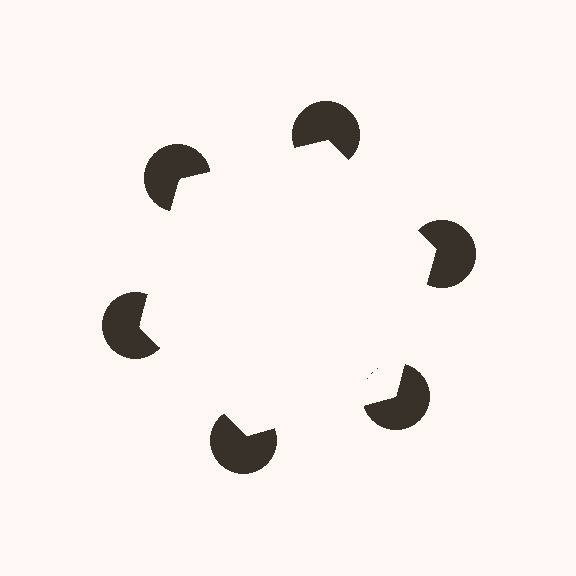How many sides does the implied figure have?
6 sides.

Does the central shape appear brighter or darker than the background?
It typically appears slightly brighter than the background, even though no actual brightness change is drawn.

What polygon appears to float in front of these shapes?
An illusory hexagon — its edges are inferred from the aligned wedge cuts in the pac-man discs, not physically drawn.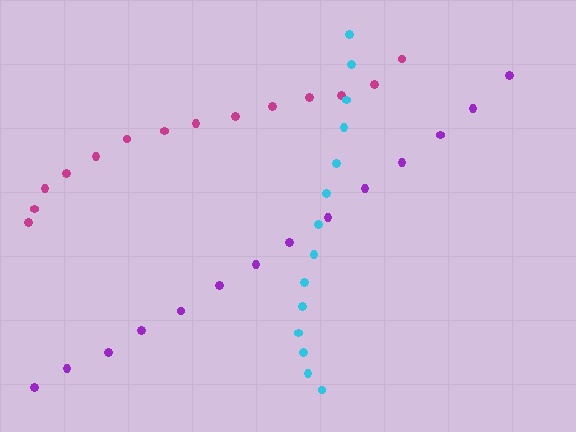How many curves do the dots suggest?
There are 3 distinct paths.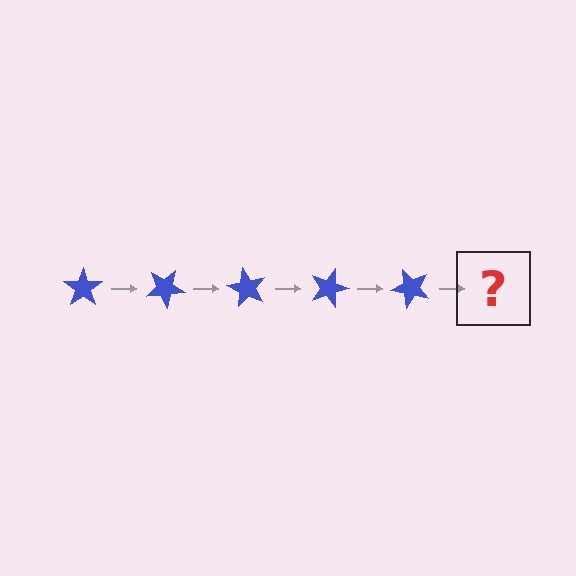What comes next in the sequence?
The next element should be a blue star rotated 150 degrees.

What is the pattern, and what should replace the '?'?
The pattern is that the star rotates 30 degrees each step. The '?' should be a blue star rotated 150 degrees.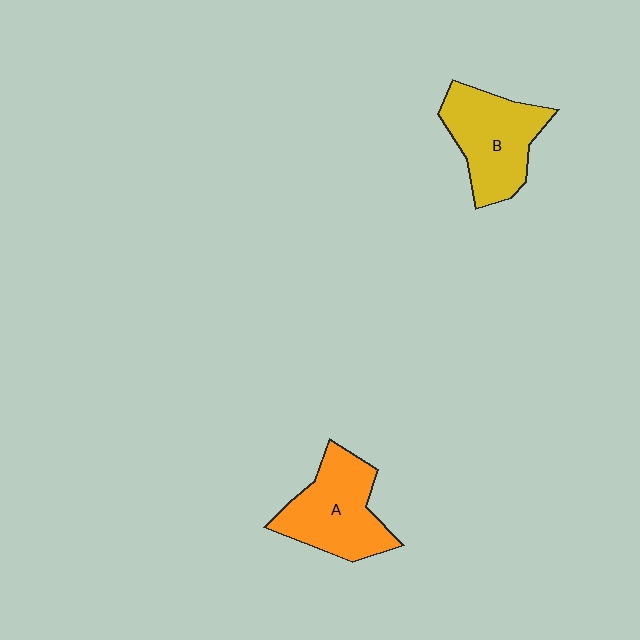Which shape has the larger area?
Shape A (orange).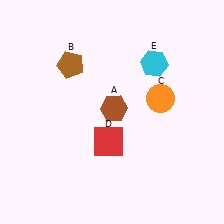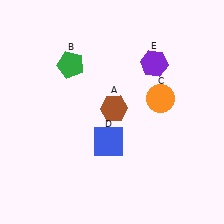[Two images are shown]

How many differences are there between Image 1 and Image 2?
There are 3 differences between the two images.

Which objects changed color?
B changed from brown to green. D changed from red to blue. E changed from cyan to purple.